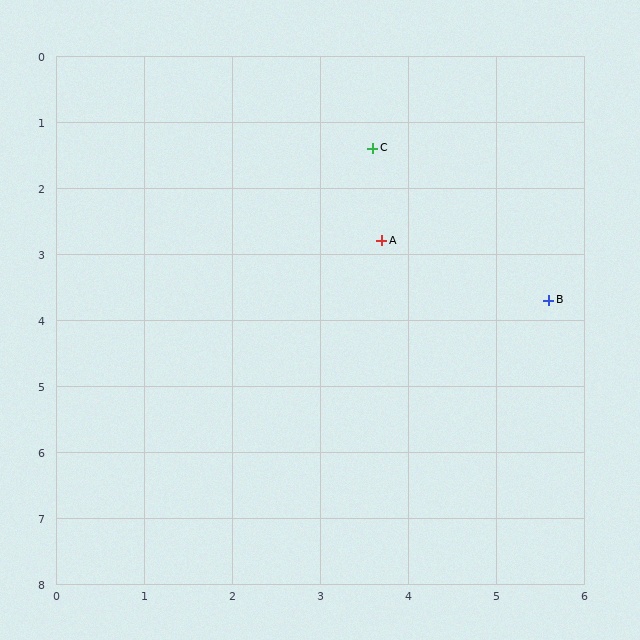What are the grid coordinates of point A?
Point A is at approximately (3.7, 2.8).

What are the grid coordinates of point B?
Point B is at approximately (5.6, 3.7).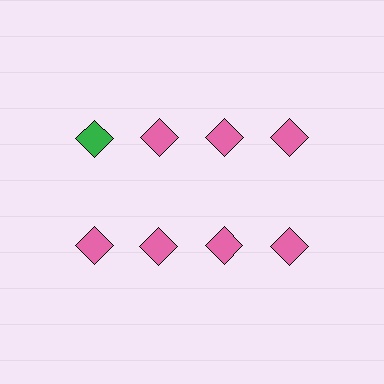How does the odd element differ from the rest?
It has a different color: green instead of pink.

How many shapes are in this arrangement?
There are 8 shapes arranged in a grid pattern.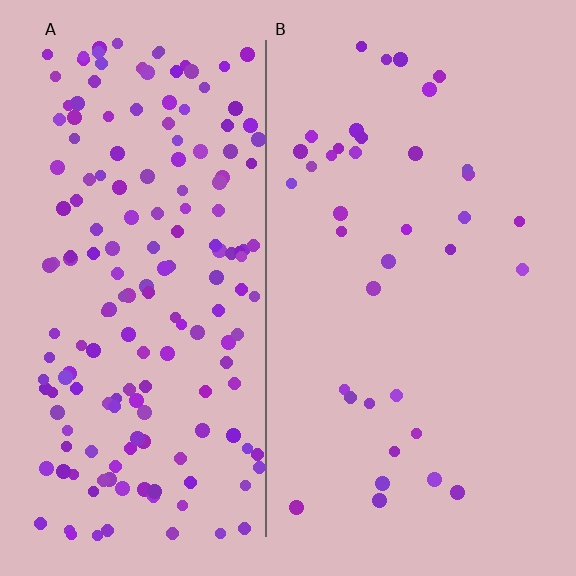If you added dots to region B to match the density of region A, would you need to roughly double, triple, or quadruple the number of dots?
Approximately quadruple.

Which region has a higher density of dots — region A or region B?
A (the left).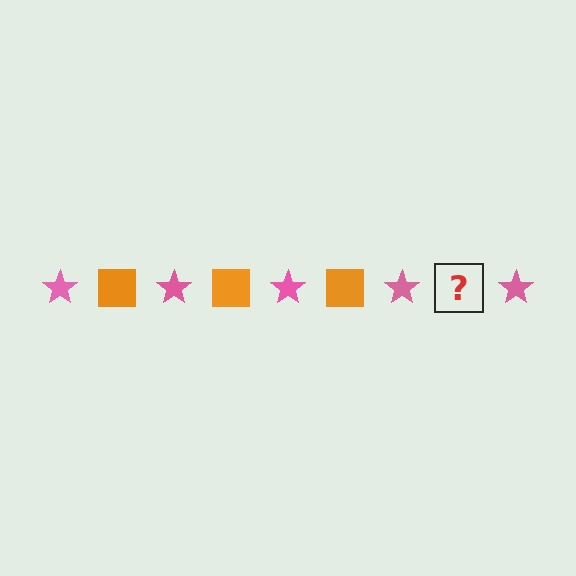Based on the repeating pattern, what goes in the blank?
The blank should be an orange square.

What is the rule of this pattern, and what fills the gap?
The rule is that the pattern alternates between pink star and orange square. The gap should be filled with an orange square.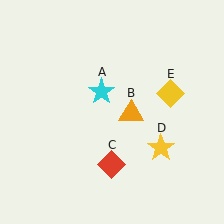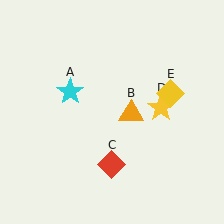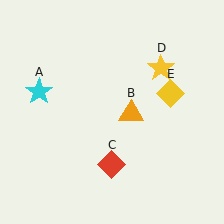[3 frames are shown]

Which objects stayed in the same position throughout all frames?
Orange triangle (object B) and red diamond (object C) and yellow diamond (object E) remained stationary.